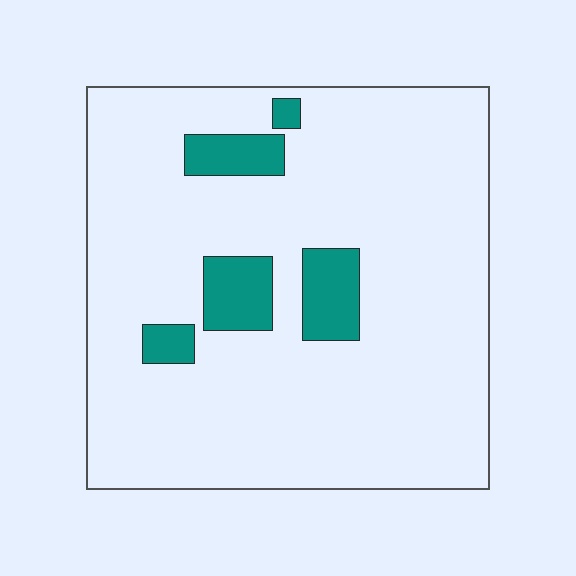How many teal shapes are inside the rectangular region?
5.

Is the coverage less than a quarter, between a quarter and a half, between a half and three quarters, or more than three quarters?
Less than a quarter.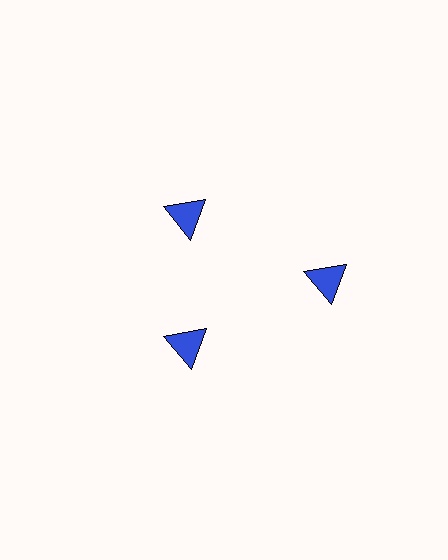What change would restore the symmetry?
The symmetry would be restored by moving it inward, back onto the ring so that all 3 triangles sit at equal angles and equal distance from the center.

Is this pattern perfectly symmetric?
No. The 3 blue triangles are arranged in a ring, but one element near the 3 o'clock position is pushed outward from the center, breaking the 3-fold rotational symmetry.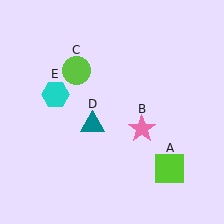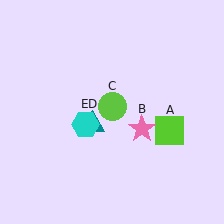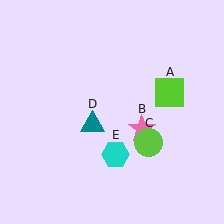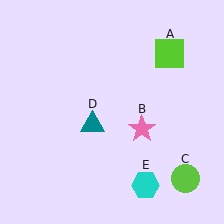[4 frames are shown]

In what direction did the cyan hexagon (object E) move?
The cyan hexagon (object E) moved down and to the right.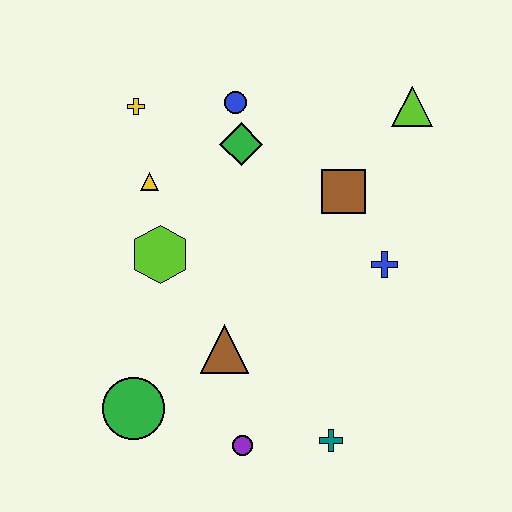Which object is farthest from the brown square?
The green circle is farthest from the brown square.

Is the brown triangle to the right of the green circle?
Yes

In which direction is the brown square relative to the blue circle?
The brown square is to the right of the blue circle.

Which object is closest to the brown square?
The blue cross is closest to the brown square.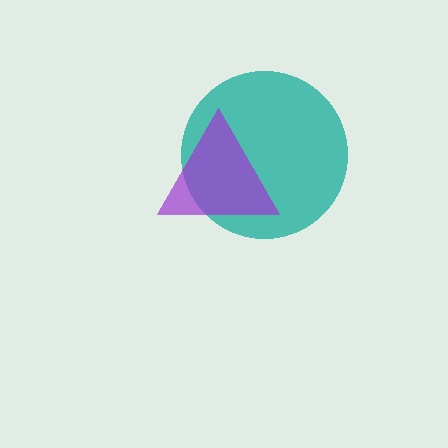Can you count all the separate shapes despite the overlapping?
Yes, there are 2 separate shapes.